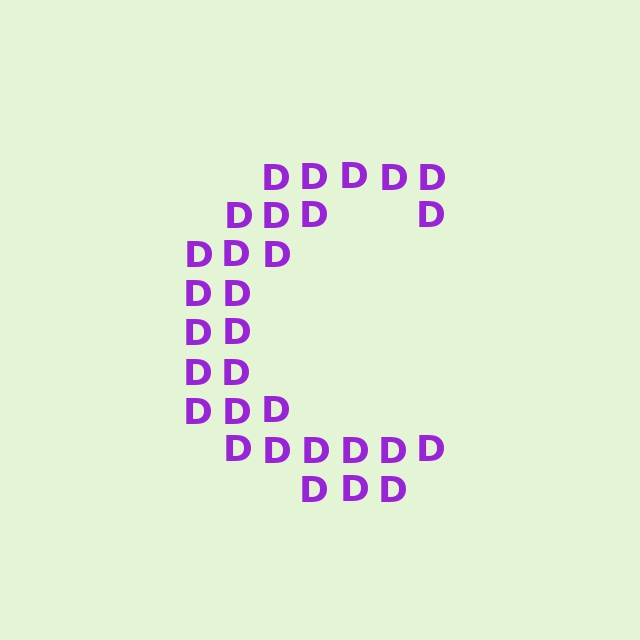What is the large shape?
The large shape is the letter C.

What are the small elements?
The small elements are letter D's.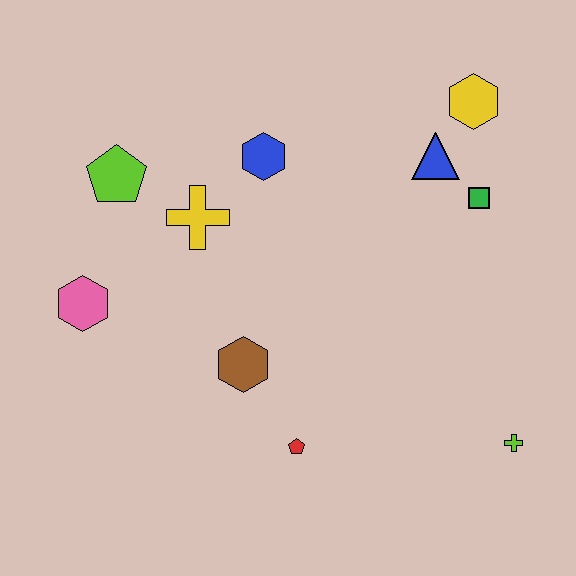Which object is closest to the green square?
The blue triangle is closest to the green square.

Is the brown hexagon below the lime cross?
No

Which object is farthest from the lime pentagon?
The lime cross is farthest from the lime pentagon.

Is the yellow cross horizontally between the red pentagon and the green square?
No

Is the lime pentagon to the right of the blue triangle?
No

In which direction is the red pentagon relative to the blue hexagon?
The red pentagon is below the blue hexagon.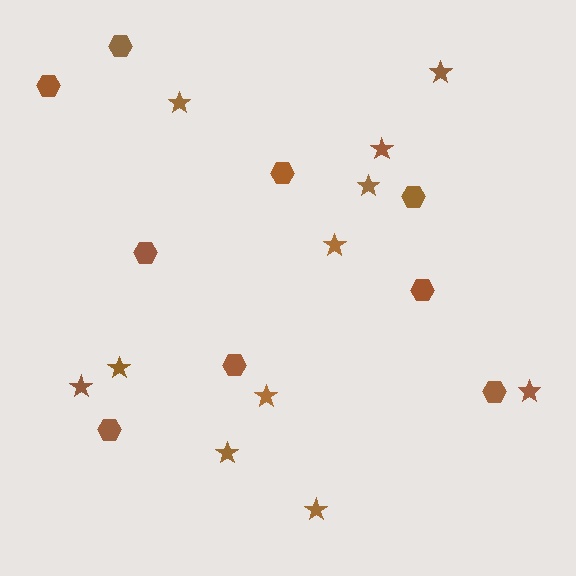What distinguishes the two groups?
There are 2 groups: one group of hexagons (9) and one group of stars (11).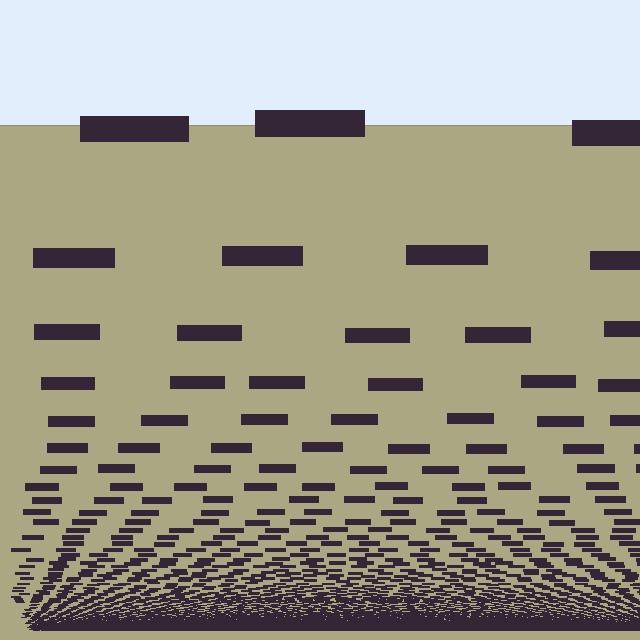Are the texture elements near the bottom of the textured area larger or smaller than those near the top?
Smaller. The gradient is inverted — elements near the bottom are smaller and denser.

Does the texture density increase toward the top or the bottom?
Density increases toward the bottom.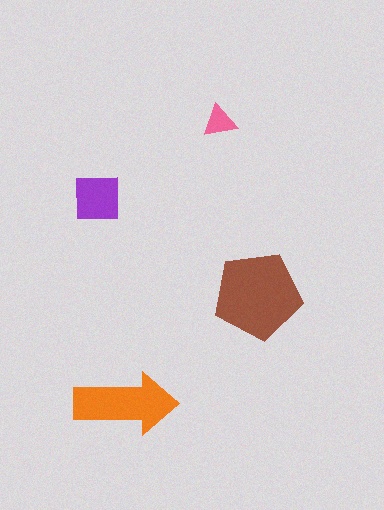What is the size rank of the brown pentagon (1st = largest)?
1st.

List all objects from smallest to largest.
The pink triangle, the purple square, the orange arrow, the brown pentagon.